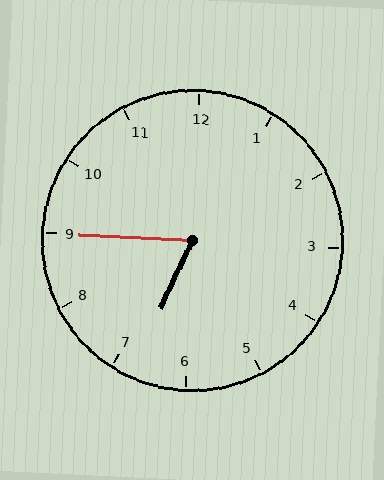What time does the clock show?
6:45.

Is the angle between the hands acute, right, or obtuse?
It is acute.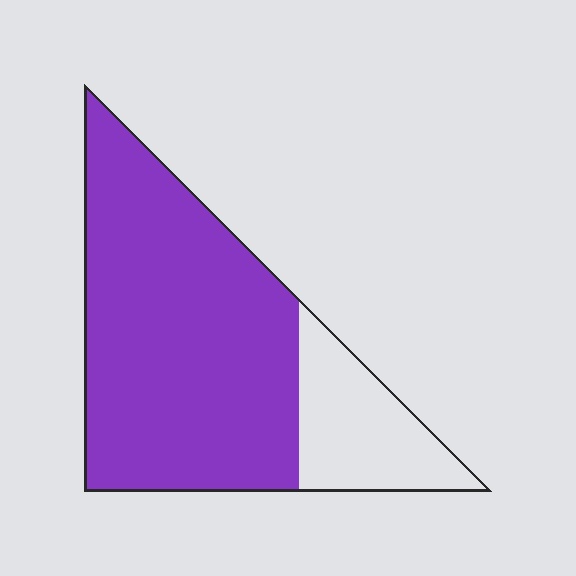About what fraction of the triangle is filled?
About four fifths (4/5).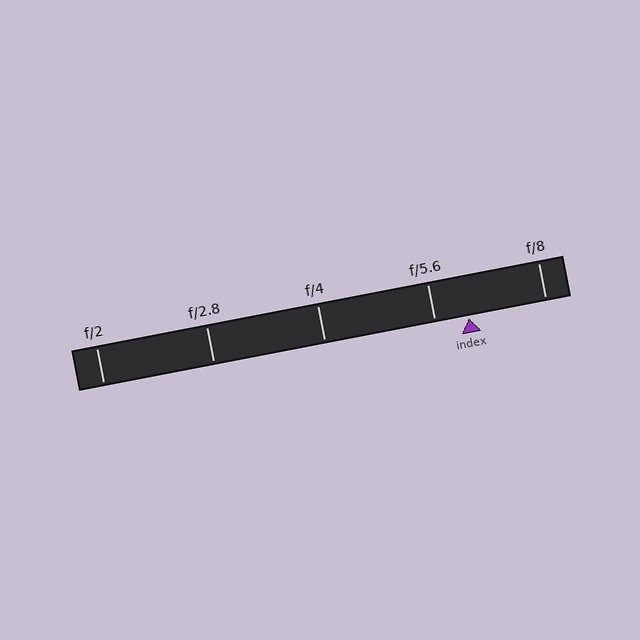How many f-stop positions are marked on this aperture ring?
There are 5 f-stop positions marked.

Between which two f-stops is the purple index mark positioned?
The index mark is between f/5.6 and f/8.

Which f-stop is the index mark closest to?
The index mark is closest to f/5.6.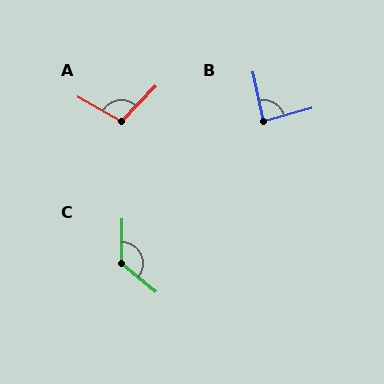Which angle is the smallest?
B, at approximately 87 degrees.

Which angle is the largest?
C, at approximately 130 degrees.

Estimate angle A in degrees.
Approximately 104 degrees.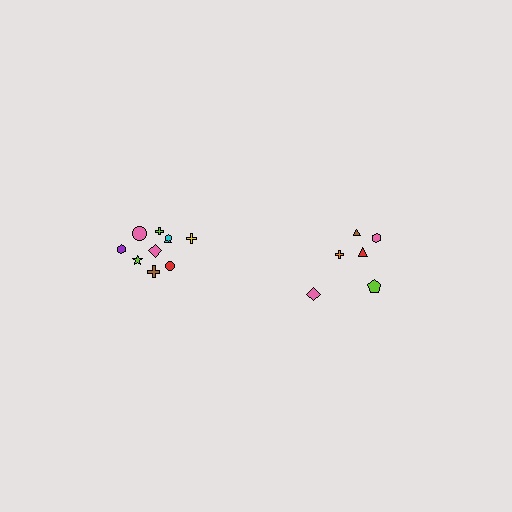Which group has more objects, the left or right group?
The left group.